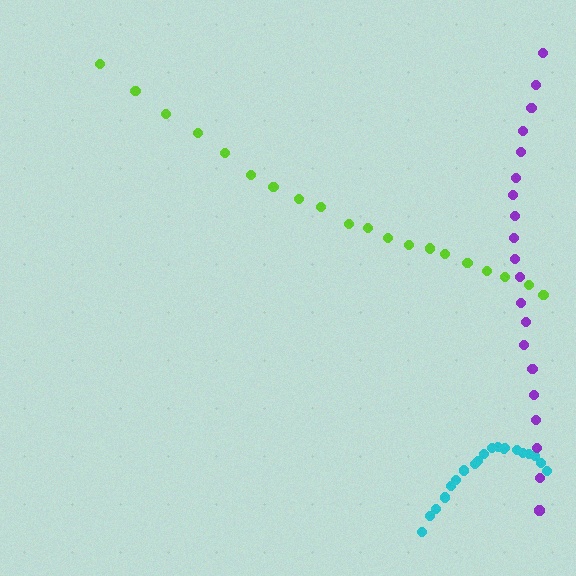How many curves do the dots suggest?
There are 3 distinct paths.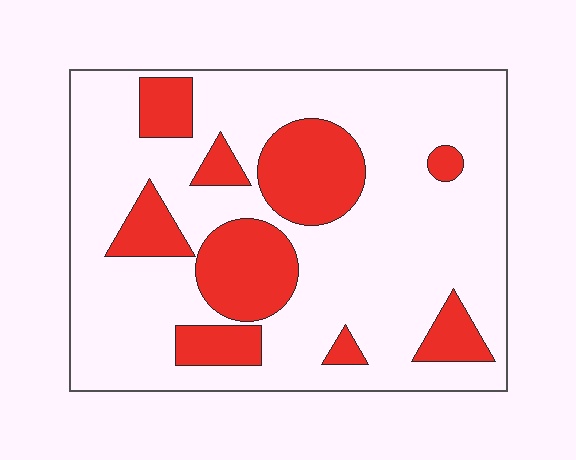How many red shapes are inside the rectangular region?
9.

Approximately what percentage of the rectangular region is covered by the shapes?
Approximately 25%.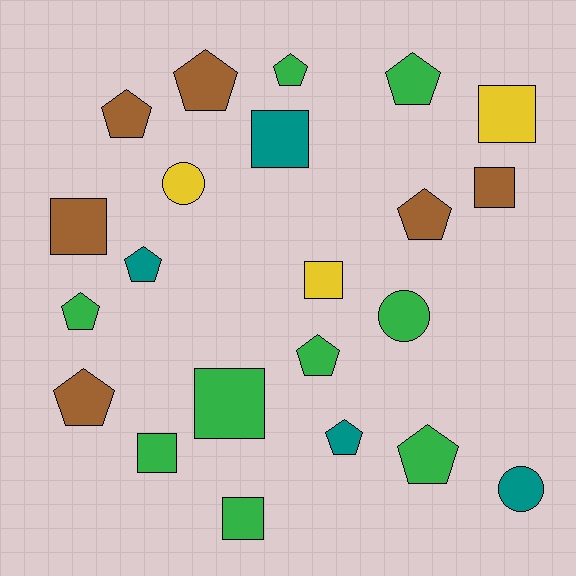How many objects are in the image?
There are 22 objects.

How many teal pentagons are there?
There are 2 teal pentagons.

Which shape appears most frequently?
Pentagon, with 11 objects.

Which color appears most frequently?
Green, with 9 objects.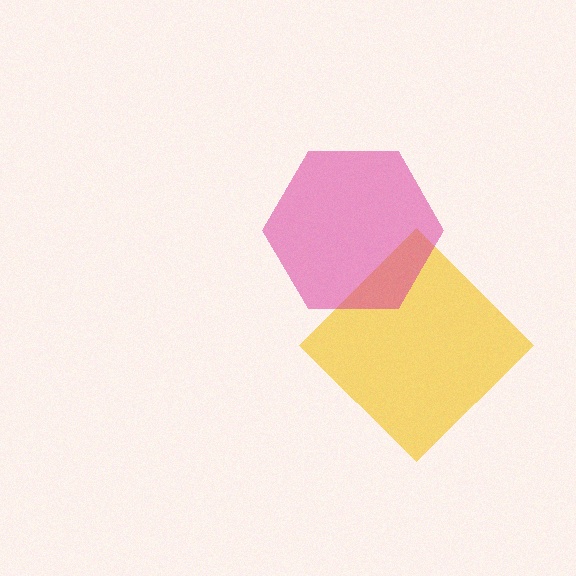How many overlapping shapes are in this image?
There are 2 overlapping shapes in the image.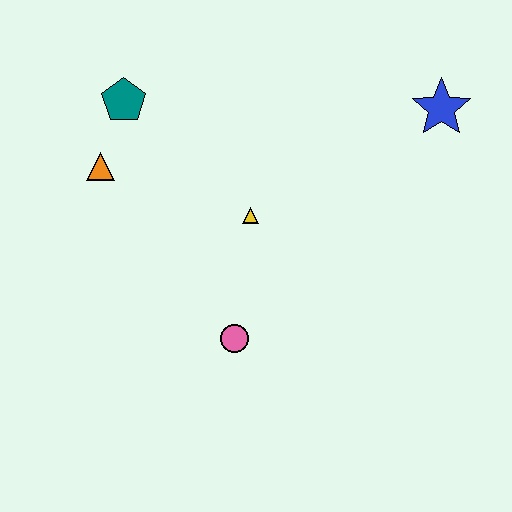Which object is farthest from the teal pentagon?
The blue star is farthest from the teal pentagon.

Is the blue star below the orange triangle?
No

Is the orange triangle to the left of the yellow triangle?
Yes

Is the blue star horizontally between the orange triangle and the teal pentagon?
No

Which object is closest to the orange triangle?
The teal pentagon is closest to the orange triangle.